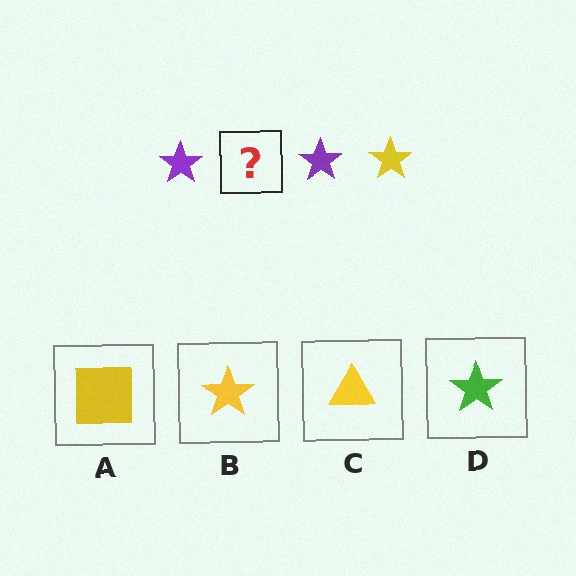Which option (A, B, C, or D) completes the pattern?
B.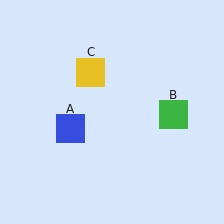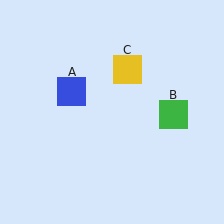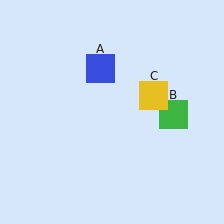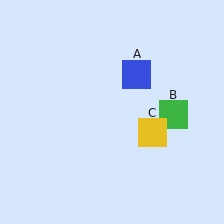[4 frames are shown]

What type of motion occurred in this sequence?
The blue square (object A), yellow square (object C) rotated clockwise around the center of the scene.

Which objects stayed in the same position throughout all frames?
Green square (object B) remained stationary.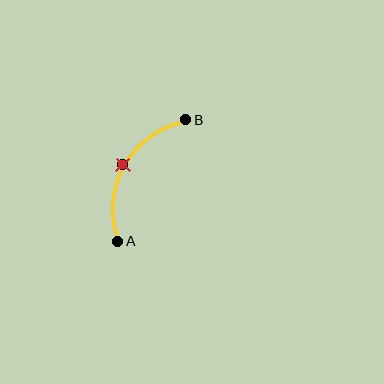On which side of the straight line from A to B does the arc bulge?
The arc bulges to the left of the straight line connecting A and B.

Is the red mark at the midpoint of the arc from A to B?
Yes. The red mark lies on the arc at equal arc-length from both A and B — it is the arc midpoint.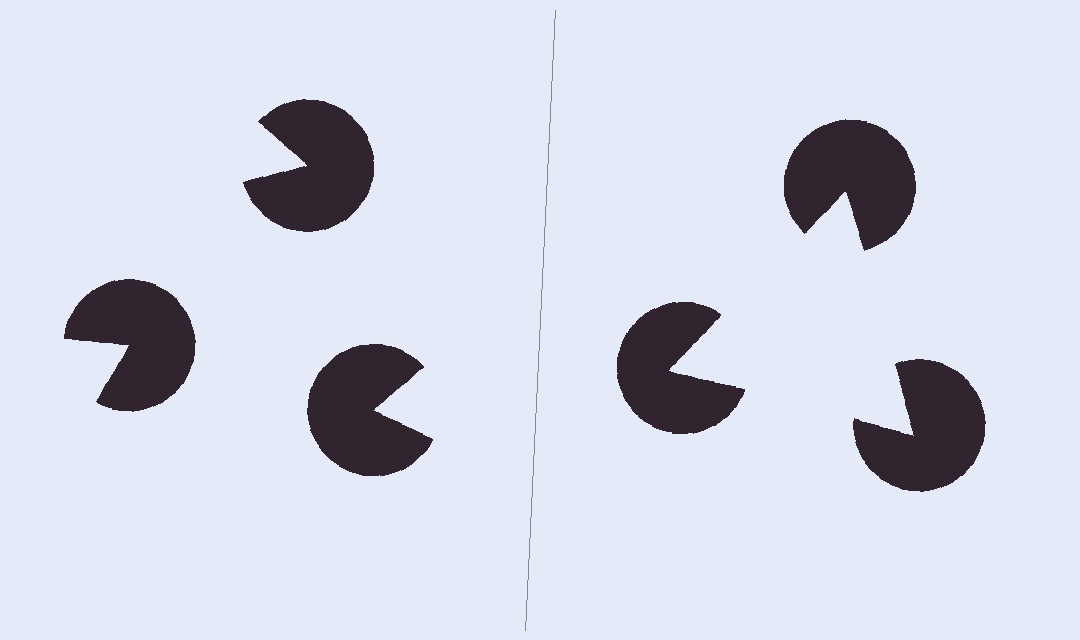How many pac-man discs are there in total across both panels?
6 — 3 on each side.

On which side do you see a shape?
An illusory triangle appears on the right side. On the left side the wedge cuts are rotated, so no coherent shape forms.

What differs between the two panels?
The pac-man discs are positioned identically on both sides; only the wedge orientations differ. On the right they align to a triangle; on the left they are misaligned.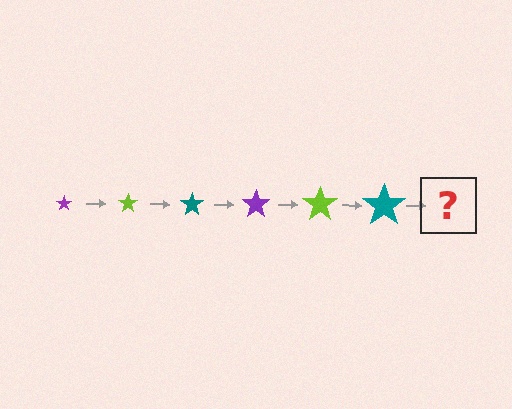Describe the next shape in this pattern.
It should be a purple star, larger than the previous one.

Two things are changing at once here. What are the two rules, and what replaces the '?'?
The two rules are that the star grows larger each step and the color cycles through purple, lime, and teal. The '?' should be a purple star, larger than the previous one.